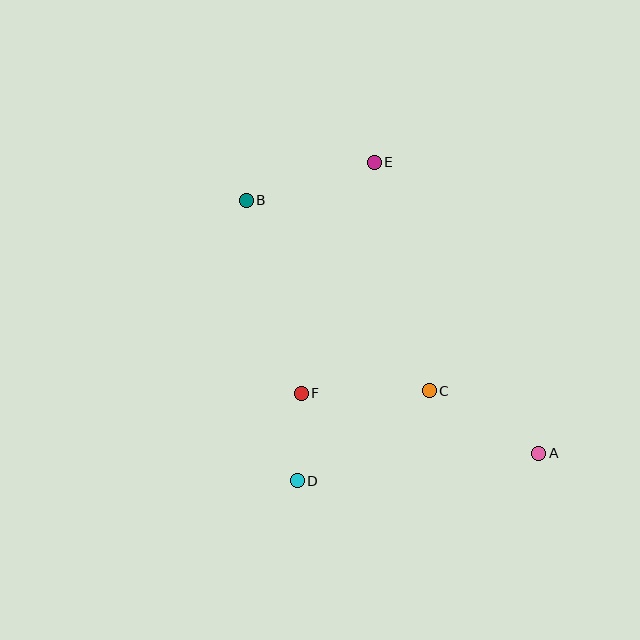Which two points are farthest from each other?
Points A and B are farthest from each other.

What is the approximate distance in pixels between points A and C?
The distance between A and C is approximately 126 pixels.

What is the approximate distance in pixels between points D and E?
The distance between D and E is approximately 328 pixels.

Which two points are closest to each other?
Points D and F are closest to each other.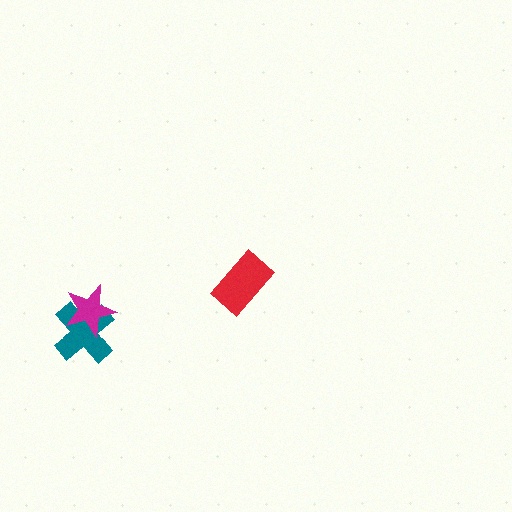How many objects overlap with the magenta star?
1 object overlaps with the magenta star.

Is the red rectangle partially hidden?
No, no other shape covers it.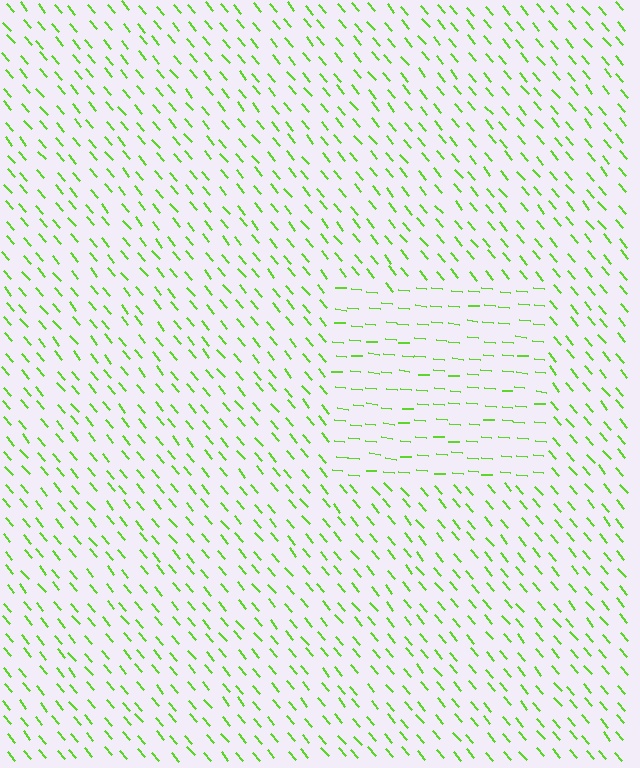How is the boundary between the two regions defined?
The boundary is defined purely by a change in line orientation (approximately 45 degrees difference). All lines are the same color and thickness.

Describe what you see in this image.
The image is filled with small lime line segments. A rectangle region in the image has lines oriented differently from the surrounding lines, creating a visible texture boundary.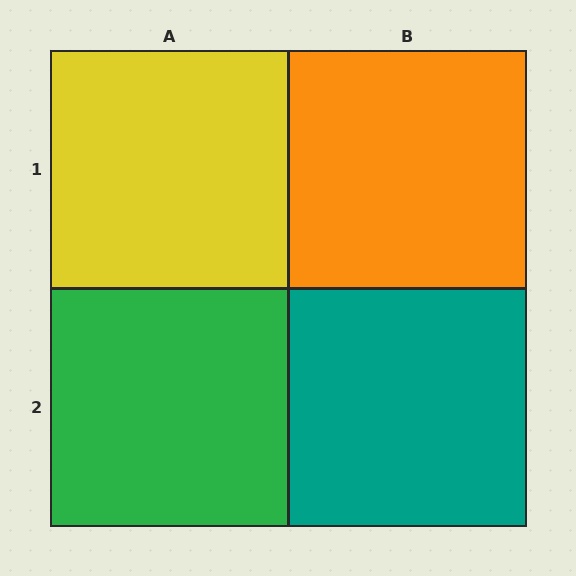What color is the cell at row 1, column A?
Yellow.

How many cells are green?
1 cell is green.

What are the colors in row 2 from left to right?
Green, teal.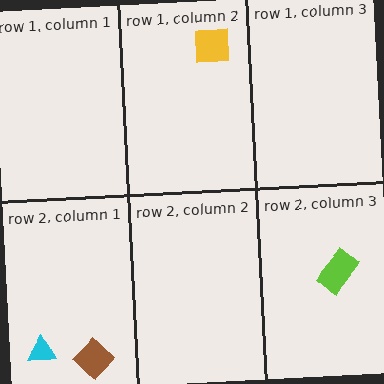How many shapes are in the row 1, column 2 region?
1.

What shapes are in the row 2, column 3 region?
The lime rectangle.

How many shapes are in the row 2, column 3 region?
1.